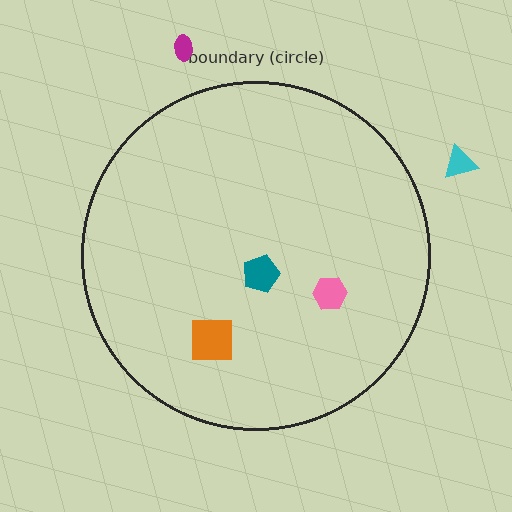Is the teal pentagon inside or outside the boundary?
Inside.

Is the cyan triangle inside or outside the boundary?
Outside.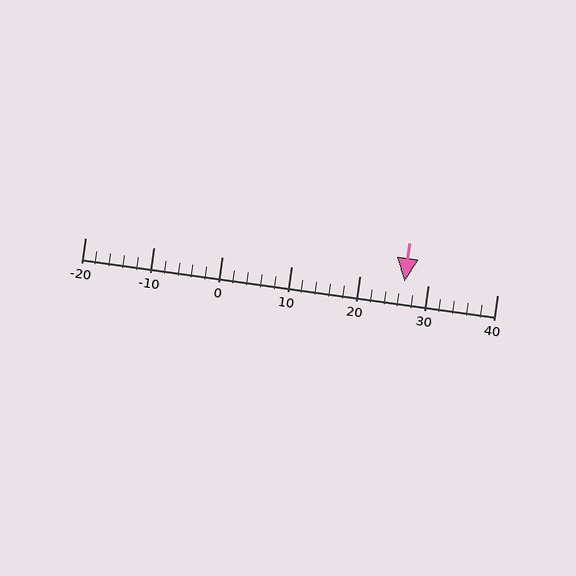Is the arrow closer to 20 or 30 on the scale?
The arrow is closer to 30.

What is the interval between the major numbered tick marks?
The major tick marks are spaced 10 units apart.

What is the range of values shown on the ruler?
The ruler shows values from -20 to 40.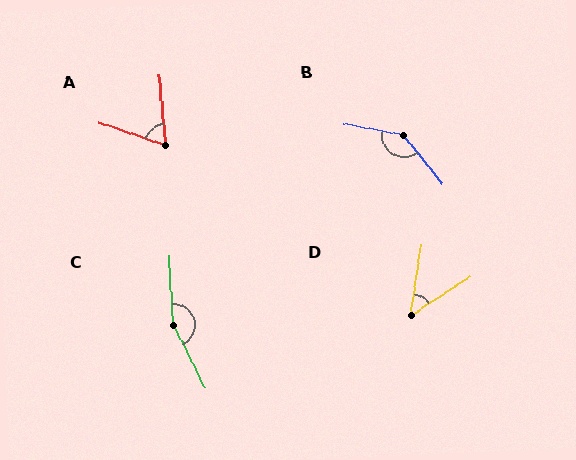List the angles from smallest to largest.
D (48°), A (66°), B (139°), C (156°).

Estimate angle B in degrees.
Approximately 139 degrees.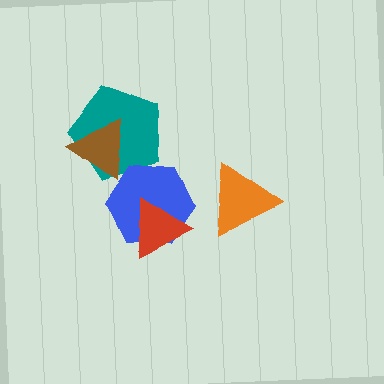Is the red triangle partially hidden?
No, no other shape covers it.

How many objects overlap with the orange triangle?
0 objects overlap with the orange triangle.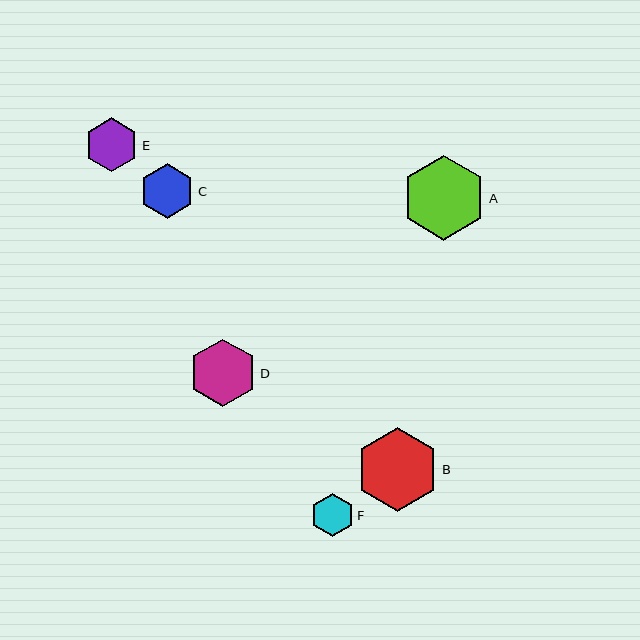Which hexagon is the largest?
Hexagon A is the largest with a size of approximately 84 pixels.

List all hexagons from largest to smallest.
From largest to smallest: A, B, D, C, E, F.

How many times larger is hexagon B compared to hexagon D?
Hexagon B is approximately 1.2 times the size of hexagon D.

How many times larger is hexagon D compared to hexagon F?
Hexagon D is approximately 1.5 times the size of hexagon F.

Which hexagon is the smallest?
Hexagon F is the smallest with a size of approximately 44 pixels.